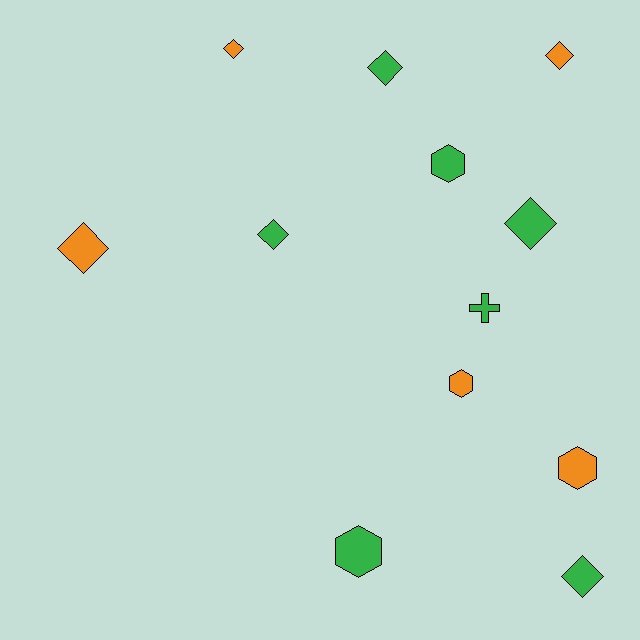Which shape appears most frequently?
Diamond, with 7 objects.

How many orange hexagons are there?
There are 2 orange hexagons.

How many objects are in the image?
There are 12 objects.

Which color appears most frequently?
Green, with 7 objects.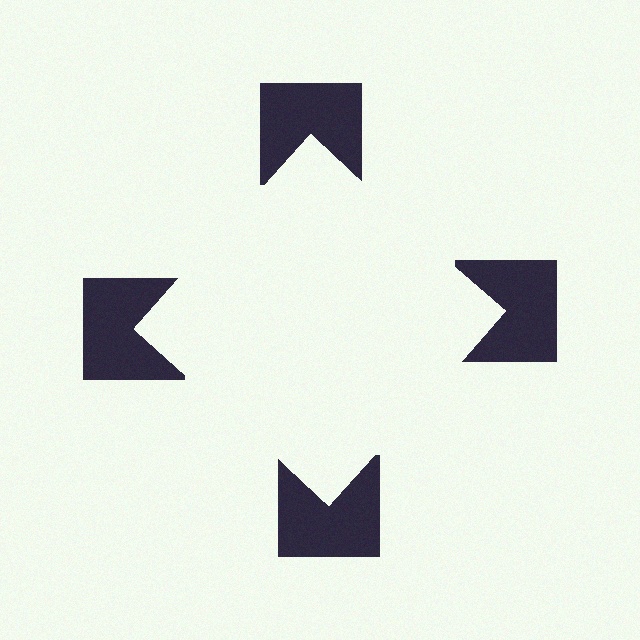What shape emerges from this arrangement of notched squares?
An illusory square — its edges are inferred from the aligned wedge cuts in the notched squares, not physically drawn.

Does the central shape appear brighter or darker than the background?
It typically appears slightly brighter than the background, even though no actual brightness change is drawn.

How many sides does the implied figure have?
4 sides.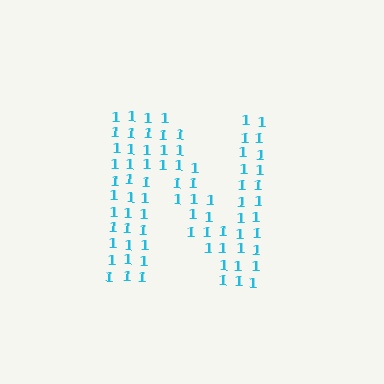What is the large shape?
The large shape is the letter N.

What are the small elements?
The small elements are digit 1's.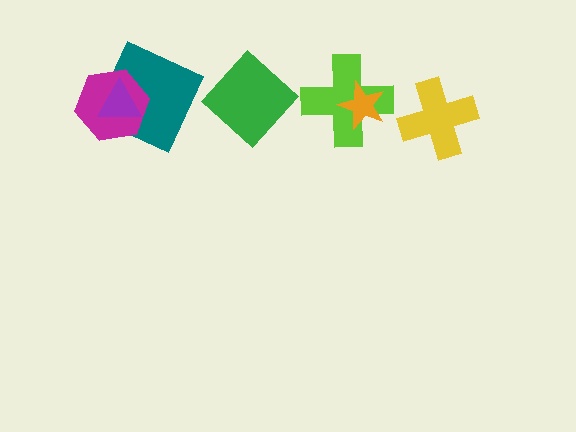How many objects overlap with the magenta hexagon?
2 objects overlap with the magenta hexagon.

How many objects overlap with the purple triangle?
2 objects overlap with the purple triangle.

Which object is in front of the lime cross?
The orange star is in front of the lime cross.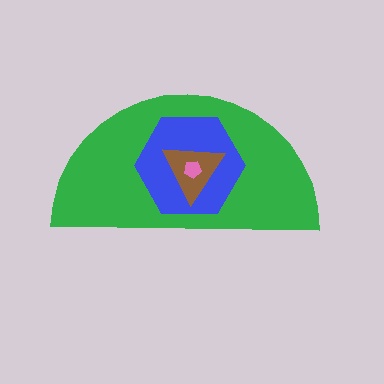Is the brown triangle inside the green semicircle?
Yes.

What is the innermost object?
The pink pentagon.